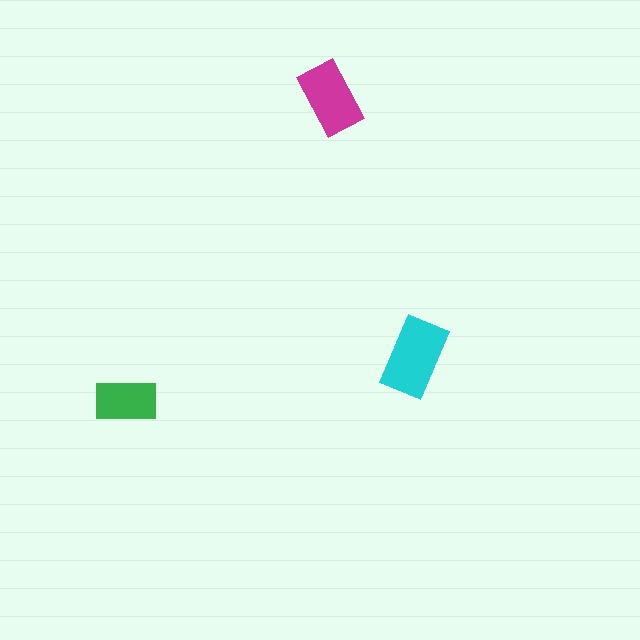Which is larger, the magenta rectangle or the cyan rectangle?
The cyan one.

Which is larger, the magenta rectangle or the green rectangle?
The magenta one.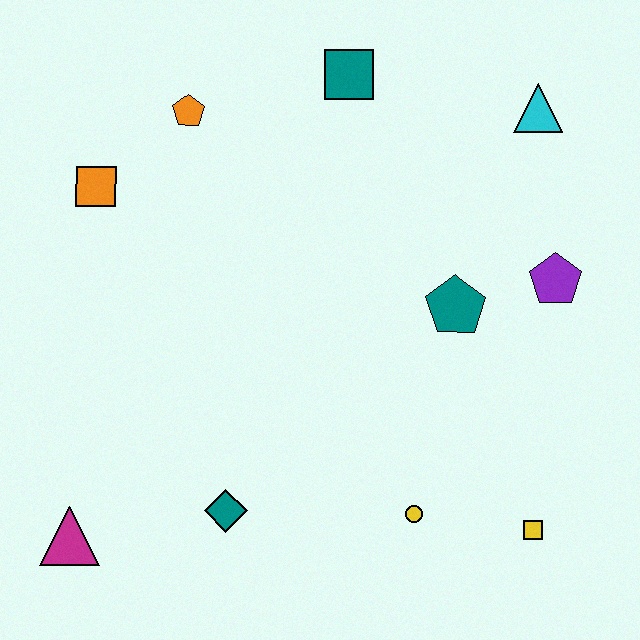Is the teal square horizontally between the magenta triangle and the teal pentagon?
Yes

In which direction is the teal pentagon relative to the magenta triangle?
The teal pentagon is to the right of the magenta triangle.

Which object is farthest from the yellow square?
The orange square is farthest from the yellow square.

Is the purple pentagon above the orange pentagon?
No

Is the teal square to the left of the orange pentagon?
No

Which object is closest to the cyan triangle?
The purple pentagon is closest to the cyan triangle.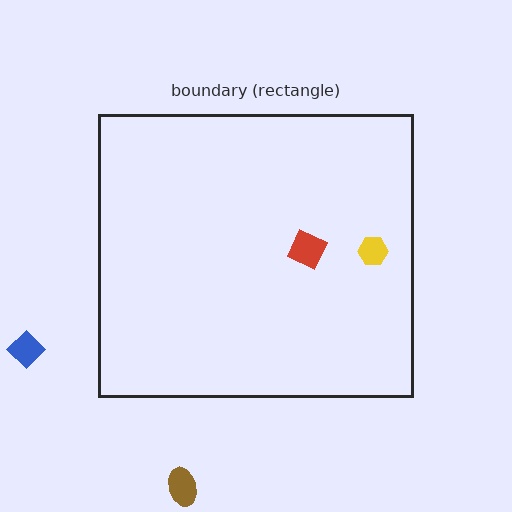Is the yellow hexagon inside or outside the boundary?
Inside.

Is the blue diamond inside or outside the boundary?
Outside.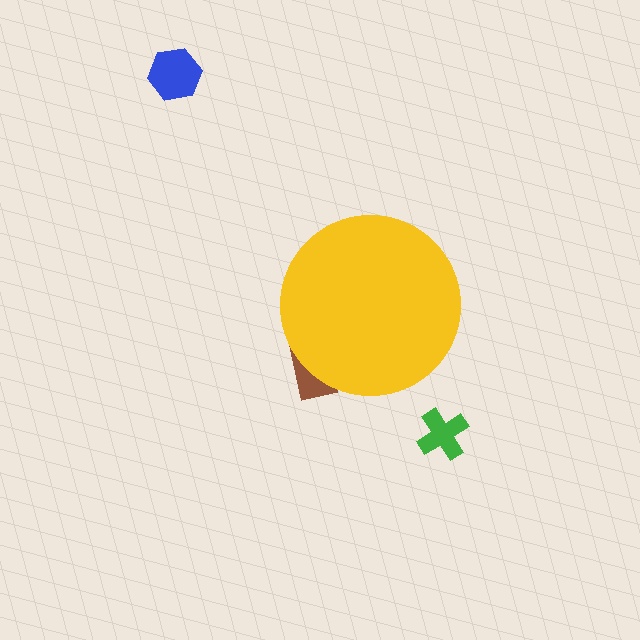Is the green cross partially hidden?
No, the green cross is fully visible.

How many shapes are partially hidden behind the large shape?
1 shape is partially hidden.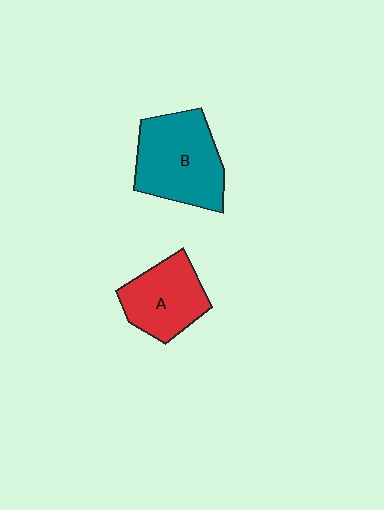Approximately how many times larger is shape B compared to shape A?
Approximately 1.3 times.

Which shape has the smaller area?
Shape A (red).